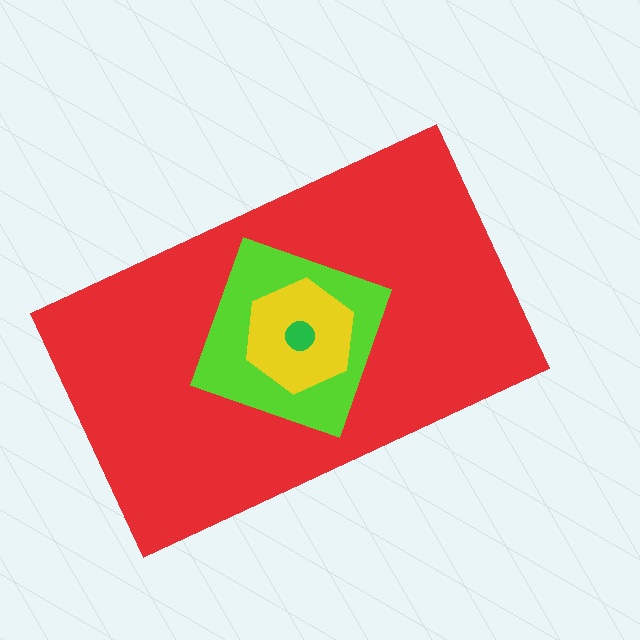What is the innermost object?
The green circle.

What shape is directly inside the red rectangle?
The lime square.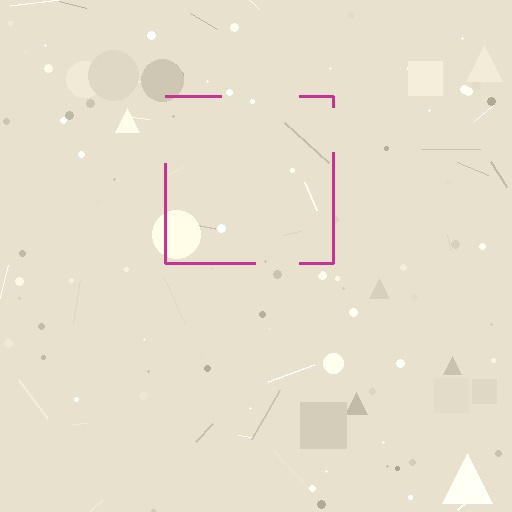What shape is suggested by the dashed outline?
The dashed outline suggests a square.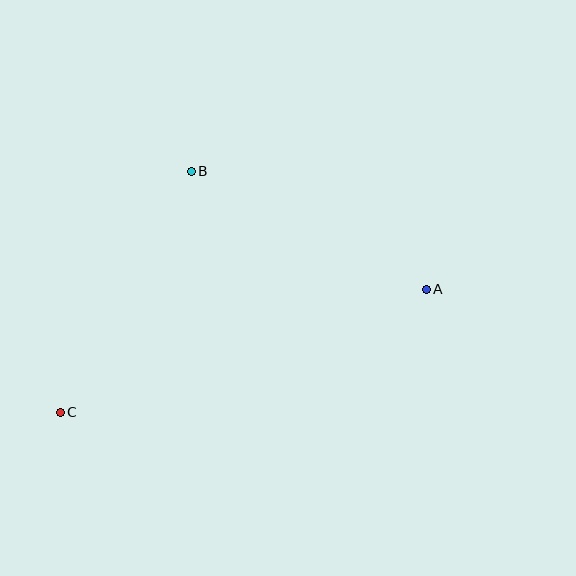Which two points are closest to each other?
Points A and B are closest to each other.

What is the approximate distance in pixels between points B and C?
The distance between B and C is approximately 274 pixels.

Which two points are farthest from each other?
Points A and C are farthest from each other.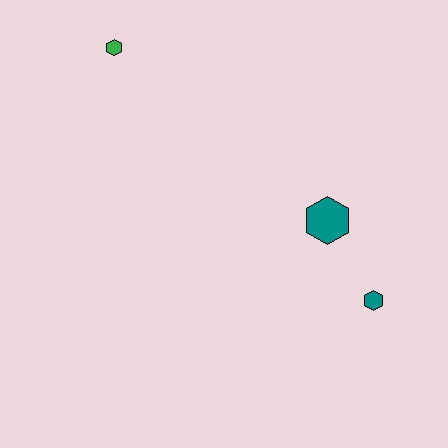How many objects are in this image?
There are 3 objects.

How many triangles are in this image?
There are no triangles.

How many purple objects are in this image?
There are no purple objects.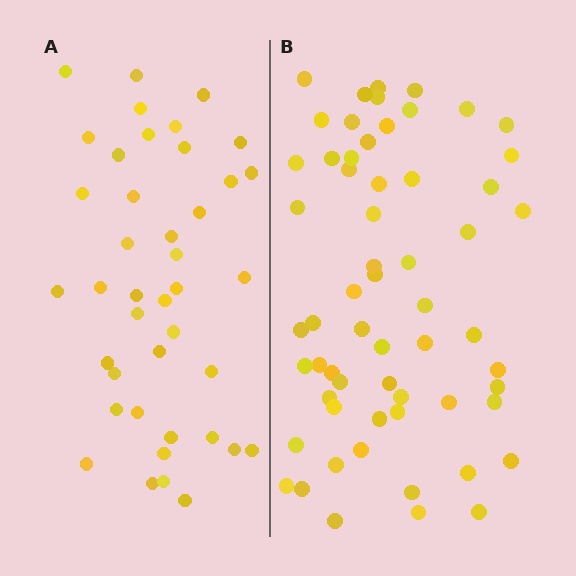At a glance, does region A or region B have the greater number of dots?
Region B (the right region) has more dots.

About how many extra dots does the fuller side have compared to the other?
Region B has approximately 20 more dots than region A.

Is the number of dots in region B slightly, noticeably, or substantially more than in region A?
Region B has substantially more. The ratio is roughly 1.5 to 1.